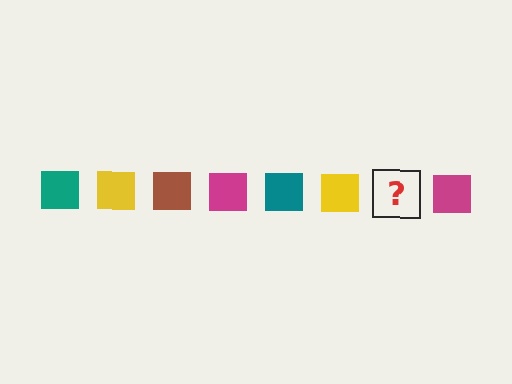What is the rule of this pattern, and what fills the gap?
The rule is that the pattern cycles through teal, yellow, brown, magenta squares. The gap should be filled with a brown square.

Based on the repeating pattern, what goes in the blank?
The blank should be a brown square.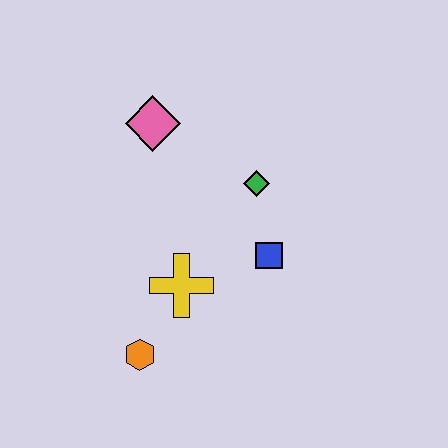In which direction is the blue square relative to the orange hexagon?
The blue square is to the right of the orange hexagon.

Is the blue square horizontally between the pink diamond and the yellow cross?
No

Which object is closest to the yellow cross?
The orange hexagon is closest to the yellow cross.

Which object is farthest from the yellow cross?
The pink diamond is farthest from the yellow cross.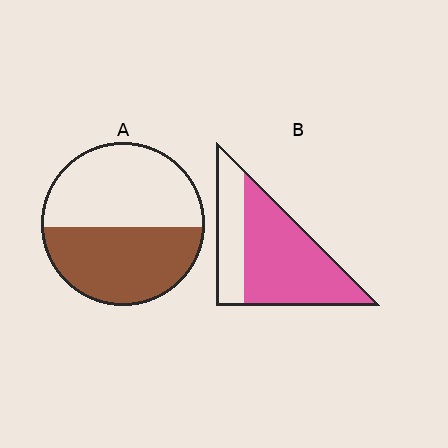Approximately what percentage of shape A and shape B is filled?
A is approximately 50% and B is approximately 70%.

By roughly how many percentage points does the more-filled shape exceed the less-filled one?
By roughly 20 percentage points (B over A).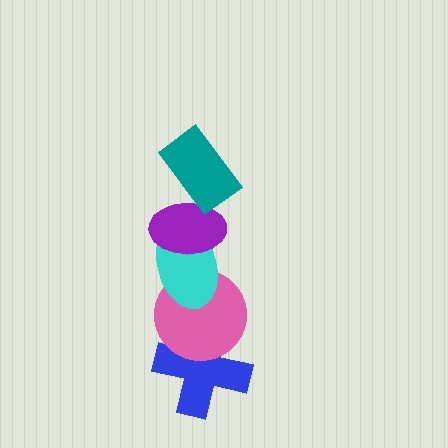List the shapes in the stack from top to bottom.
From top to bottom: the teal rectangle, the purple ellipse, the cyan ellipse, the pink circle, the blue cross.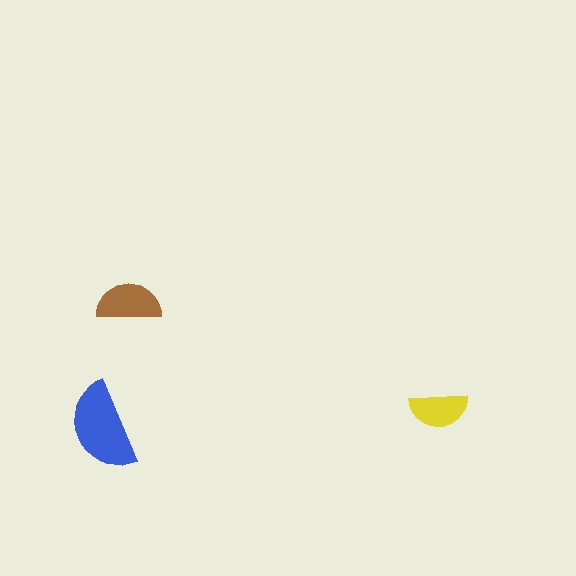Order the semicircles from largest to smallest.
the blue one, the brown one, the yellow one.